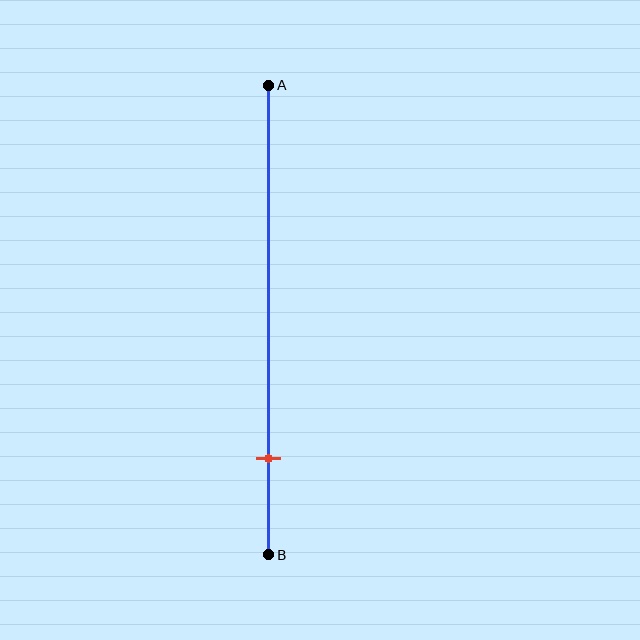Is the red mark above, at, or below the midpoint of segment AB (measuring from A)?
The red mark is below the midpoint of segment AB.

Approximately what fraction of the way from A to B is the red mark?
The red mark is approximately 80% of the way from A to B.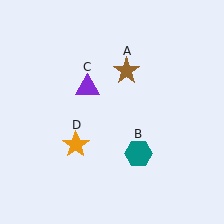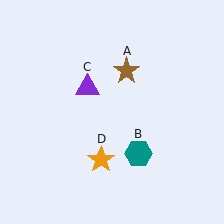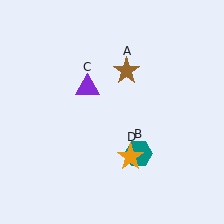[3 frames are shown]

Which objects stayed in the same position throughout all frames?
Brown star (object A) and teal hexagon (object B) and purple triangle (object C) remained stationary.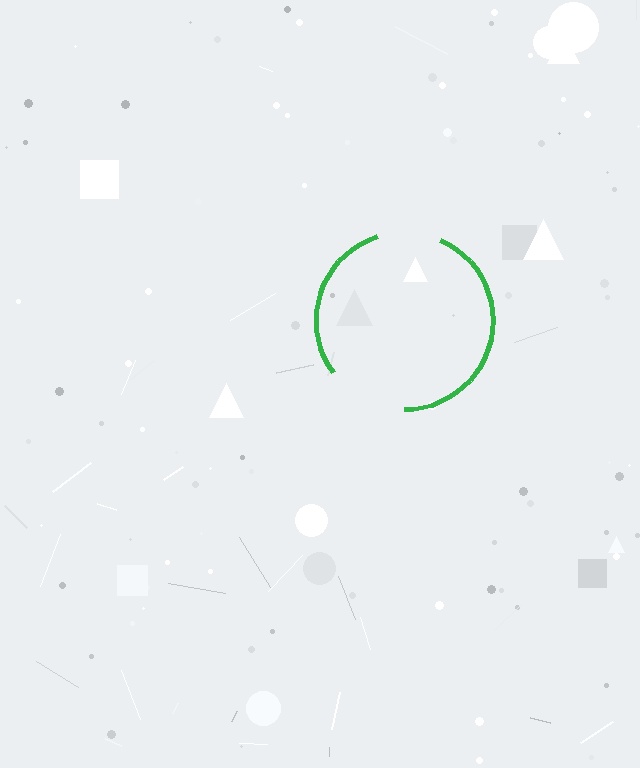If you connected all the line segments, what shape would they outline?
They would outline a circle.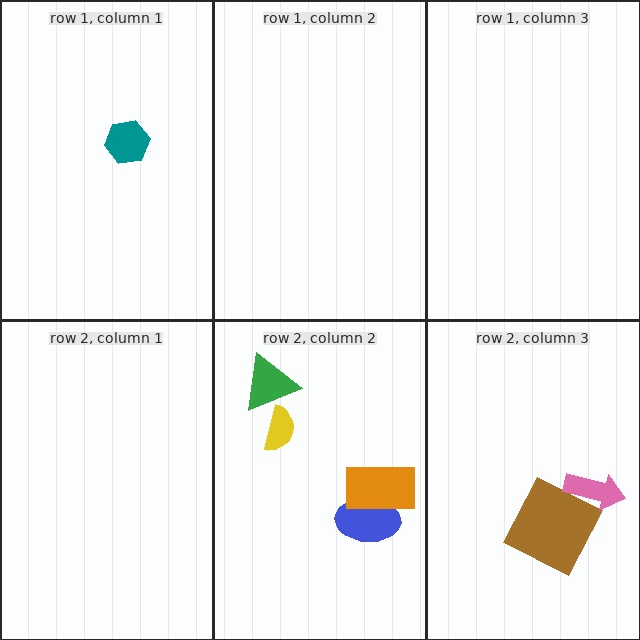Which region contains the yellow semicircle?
The row 2, column 2 region.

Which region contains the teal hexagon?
The row 1, column 1 region.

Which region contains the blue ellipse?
The row 2, column 2 region.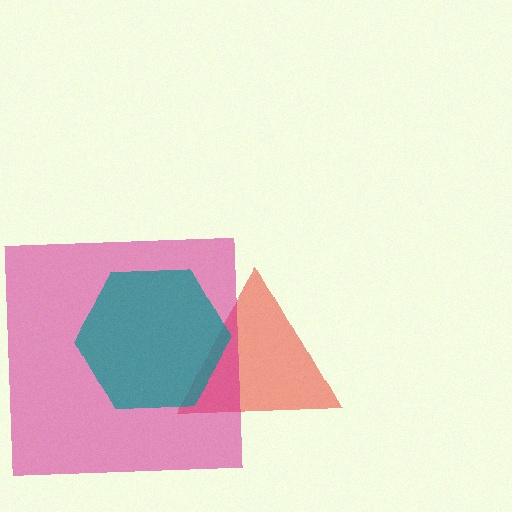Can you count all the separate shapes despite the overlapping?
Yes, there are 3 separate shapes.